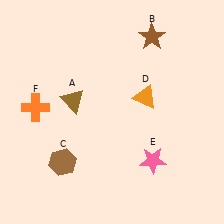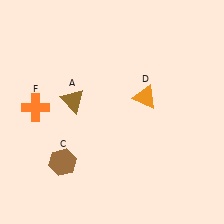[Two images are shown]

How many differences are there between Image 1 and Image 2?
There are 2 differences between the two images.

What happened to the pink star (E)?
The pink star (E) was removed in Image 2. It was in the bottom-right area of Image 1.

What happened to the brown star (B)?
The brown star (B) was removed in Image 2. It was in the top-right area of Image 1.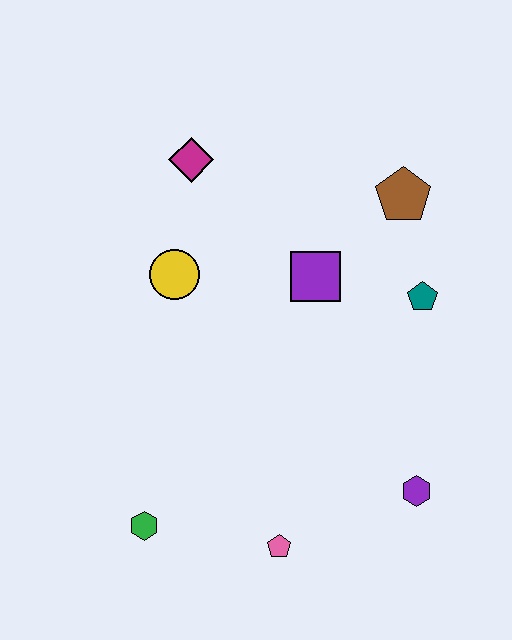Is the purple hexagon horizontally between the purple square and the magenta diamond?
No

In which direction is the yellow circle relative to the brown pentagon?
The yellow circle is to the left of the brown pentagon.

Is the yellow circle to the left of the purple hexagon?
Yes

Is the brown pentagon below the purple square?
No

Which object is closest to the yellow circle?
The magenta diamond is closest to the yellow circle.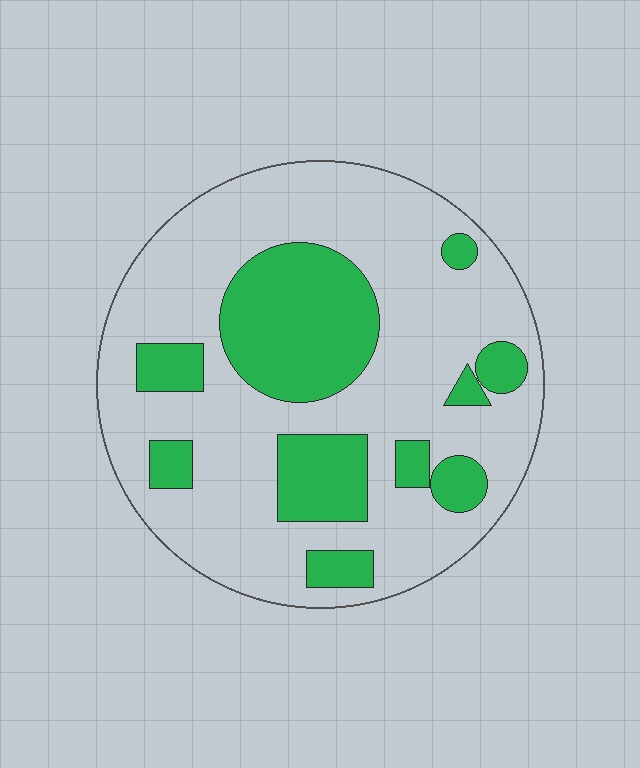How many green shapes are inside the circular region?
10.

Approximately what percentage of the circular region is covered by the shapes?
Approximately 30%.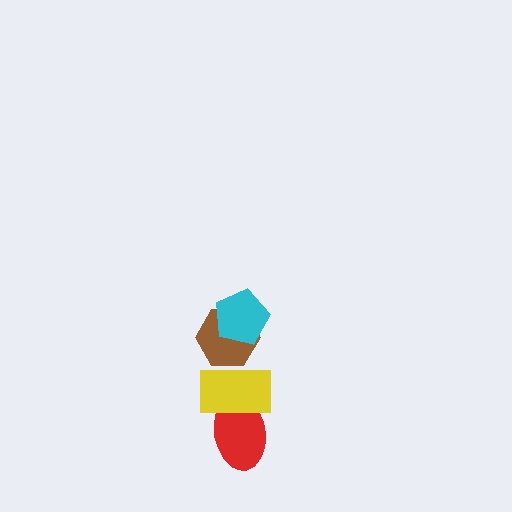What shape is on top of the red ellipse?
The yellow rectangle is on top of the red ellipse.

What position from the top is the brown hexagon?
The brown hexagon is 2nd from the top.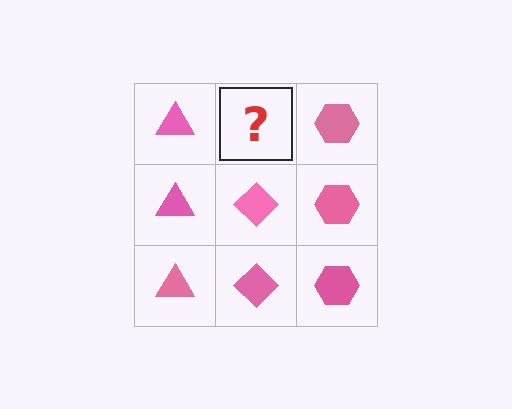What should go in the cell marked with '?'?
The missing cell should contain a pink diamond.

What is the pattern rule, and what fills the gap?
The rule is that each column has a consistent shape. The gap should be filled with a pink diamond.